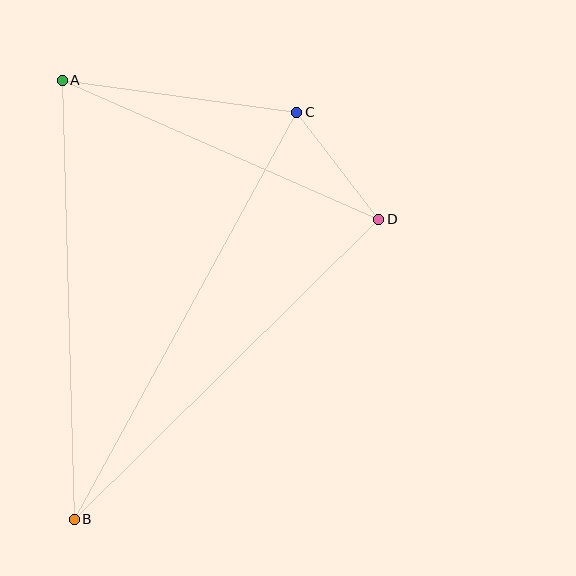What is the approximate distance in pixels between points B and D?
The distance between B and D is approximately 427 pixels.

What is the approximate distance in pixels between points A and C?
The distance between A and C is approximately 237 pixels.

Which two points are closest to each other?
Points C and D are closest to each other.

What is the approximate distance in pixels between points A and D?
The distance between A and D is approximately 346 pixels.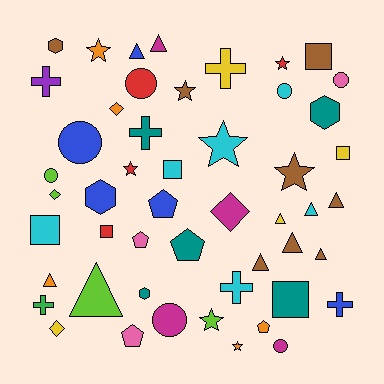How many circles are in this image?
There are 7 circles.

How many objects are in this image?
There are 50 objects.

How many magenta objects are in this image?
There are 4 magenta objects.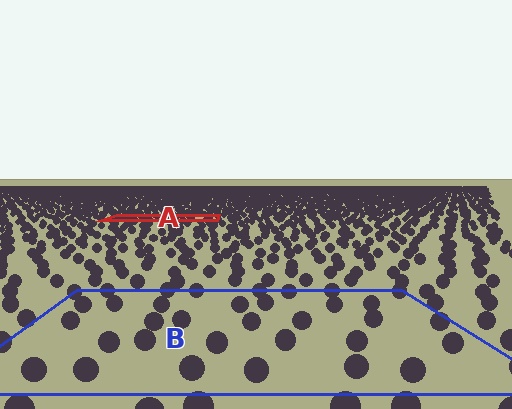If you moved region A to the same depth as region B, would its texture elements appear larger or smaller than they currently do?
They would appear larger. At a closer depth, the same texture elements are projected at a bigger on-screen size.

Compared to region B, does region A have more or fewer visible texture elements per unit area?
Region A has more texture elements per unit area — they are packed more densely because it is farther away.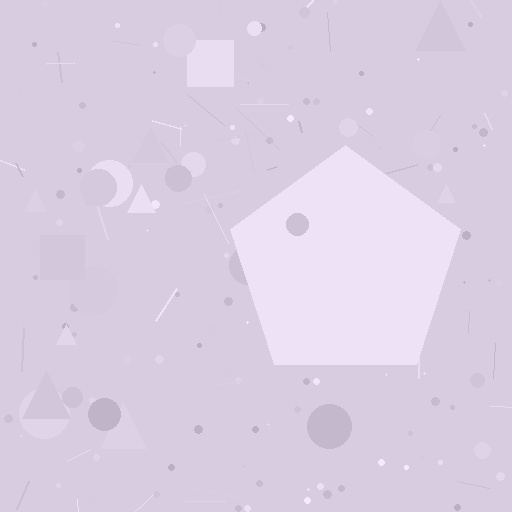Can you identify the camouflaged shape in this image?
The camouflaged shape is a pentagon.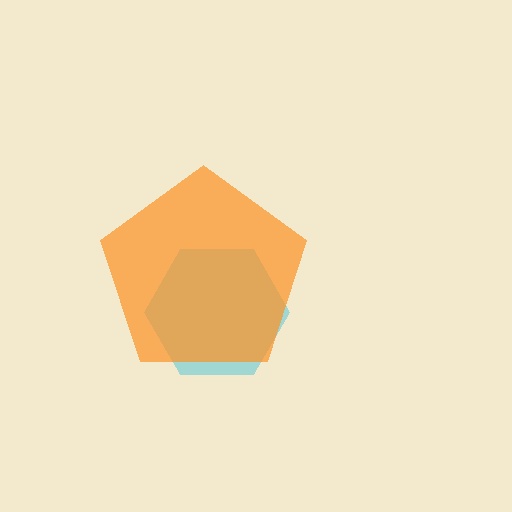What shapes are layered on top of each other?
The layered shapes are: a cyan hexagon, an orange pentagon.